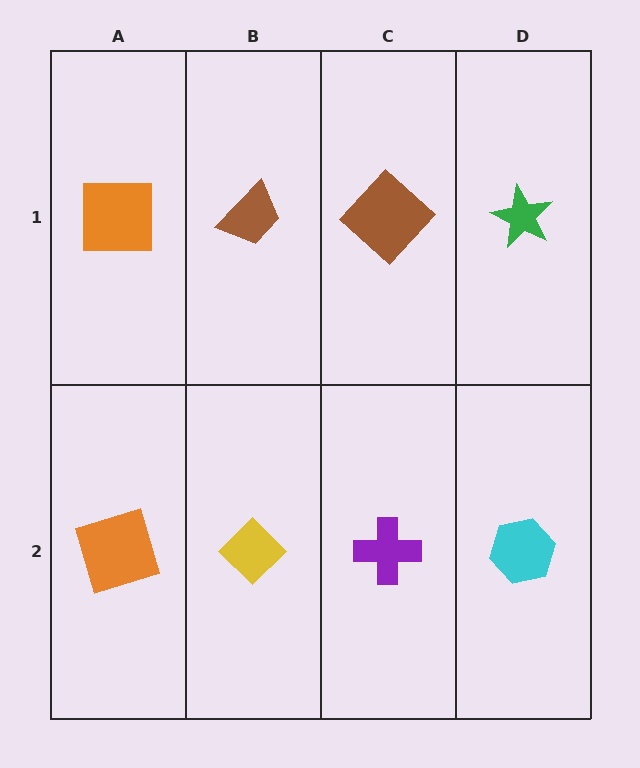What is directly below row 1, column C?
A purple cross.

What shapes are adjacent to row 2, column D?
A green star (row 1, column D), a purple cross (row 2, column C).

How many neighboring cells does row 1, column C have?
3.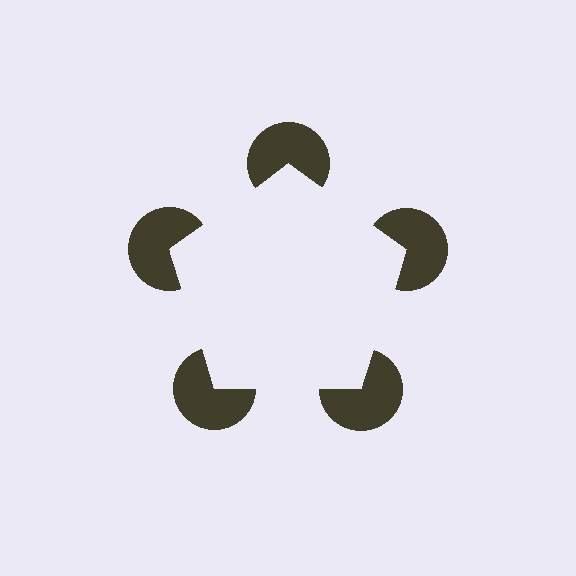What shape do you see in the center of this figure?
An illusory pentagon — its edges are inferred from the aligned wedge cuts in the pac-man discs, not physically drawn.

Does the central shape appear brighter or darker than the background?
It typically appears slightly brighter than the background, even though no actual brightness change is drawn.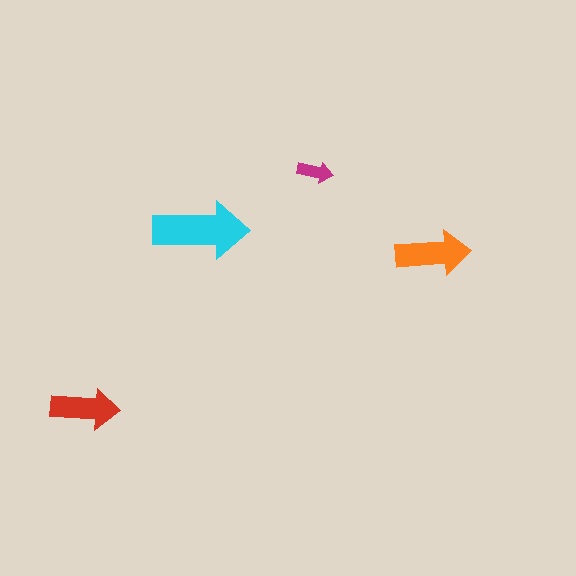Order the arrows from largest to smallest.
the cyan one, the orange one, the red one, the magenta one.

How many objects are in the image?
There are 4 objects in the image.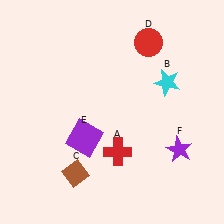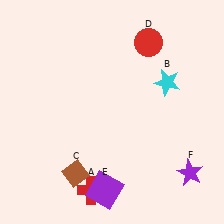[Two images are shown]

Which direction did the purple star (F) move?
The purple star (F) moved down.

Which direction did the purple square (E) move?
The purple square (E) moved down.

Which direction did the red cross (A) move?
The red cross (A) moved down.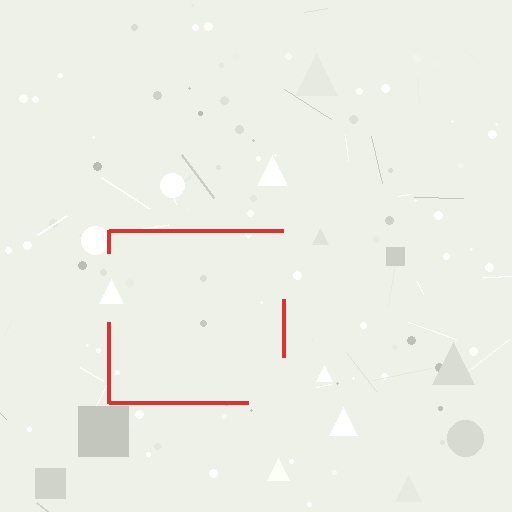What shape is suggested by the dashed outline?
The dashed outline suggests a square.